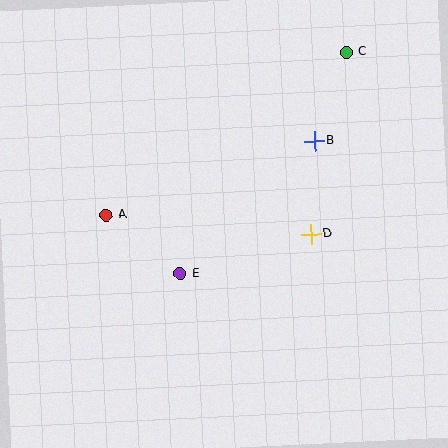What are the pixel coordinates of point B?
Point B is at (314, 141).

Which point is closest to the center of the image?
Point E at (180, 274) is closest to the center.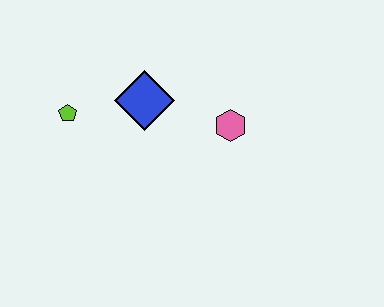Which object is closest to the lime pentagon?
The blue diamond is closest to the lime pentagon.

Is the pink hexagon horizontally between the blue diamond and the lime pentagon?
No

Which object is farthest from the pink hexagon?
The lime pentagon is farthest from the pink hexagon.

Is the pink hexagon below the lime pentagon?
Yes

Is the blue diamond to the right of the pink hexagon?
No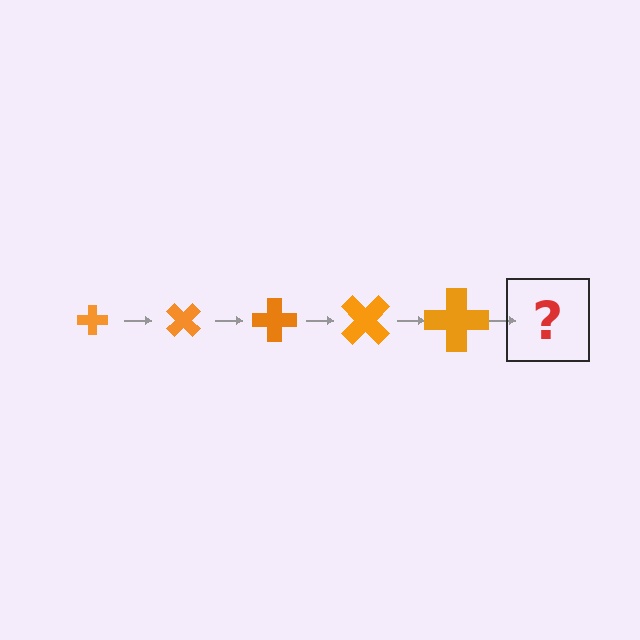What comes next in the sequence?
The next element should be a cross, larger than the previous one and rotated 225 degrees from the start.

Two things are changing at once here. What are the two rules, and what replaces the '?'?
The two rules are that the cross grows larger each step and it rotates 45 degrees each step. The '?' should be a cross, larger than the previous one and rotated 225 degrees from the start.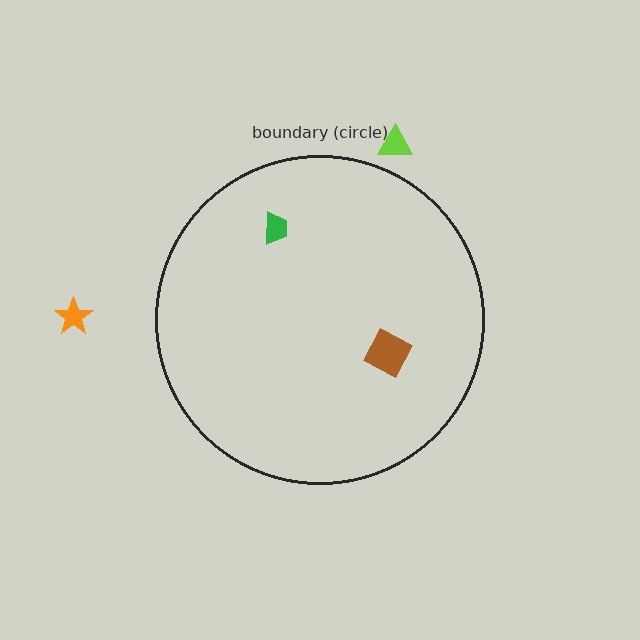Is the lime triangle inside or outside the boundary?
Outside.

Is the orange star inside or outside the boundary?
Outside.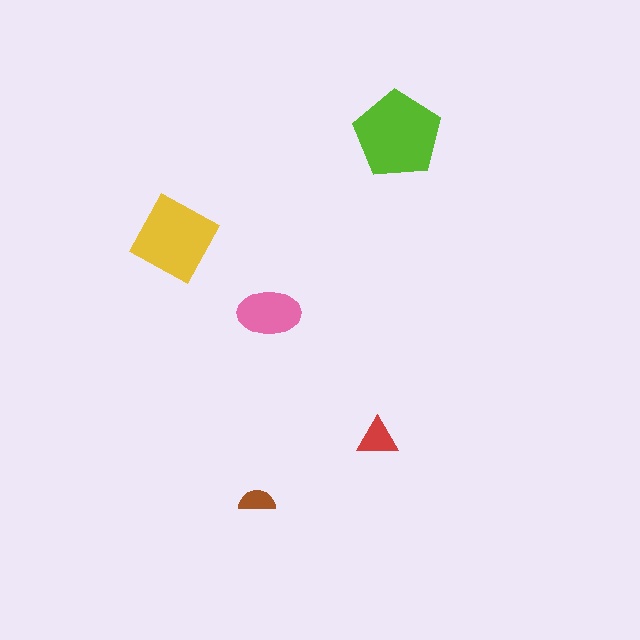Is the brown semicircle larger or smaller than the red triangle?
Smaller.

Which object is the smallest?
The brown semicircle.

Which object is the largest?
The lime pentagon.